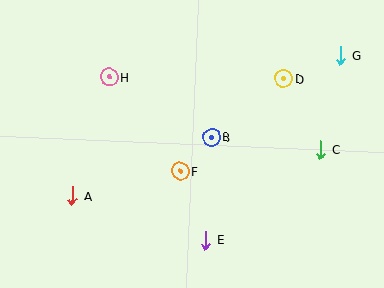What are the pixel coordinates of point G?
Point G is at (341, 56).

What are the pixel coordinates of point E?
Point E is at (206, 240).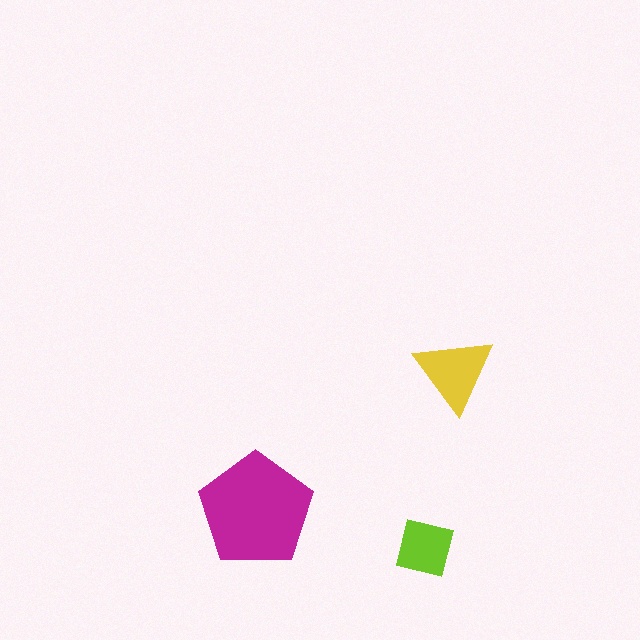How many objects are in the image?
There are 3 objects in the image.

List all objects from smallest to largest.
The lime square, the yellow triangle, the magenta pentagon.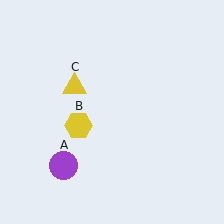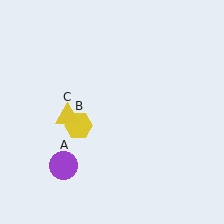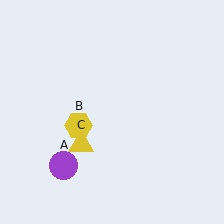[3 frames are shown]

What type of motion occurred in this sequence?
The yellow triangle (object C) rotated counterclockwise around the center of the scene.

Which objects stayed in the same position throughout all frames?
Purple circle (object A) and yellow hexagon (object B) remained stationary.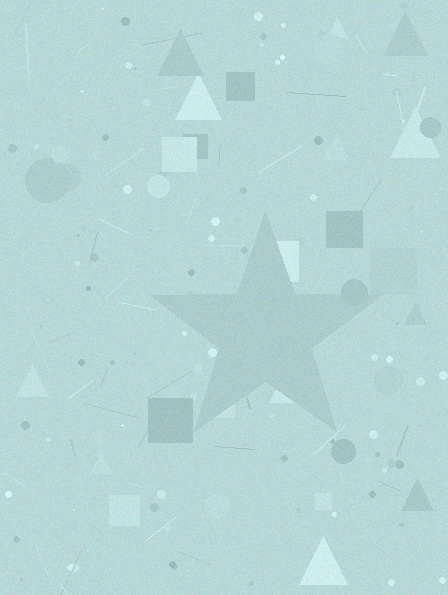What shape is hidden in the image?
A star is hidden in the image.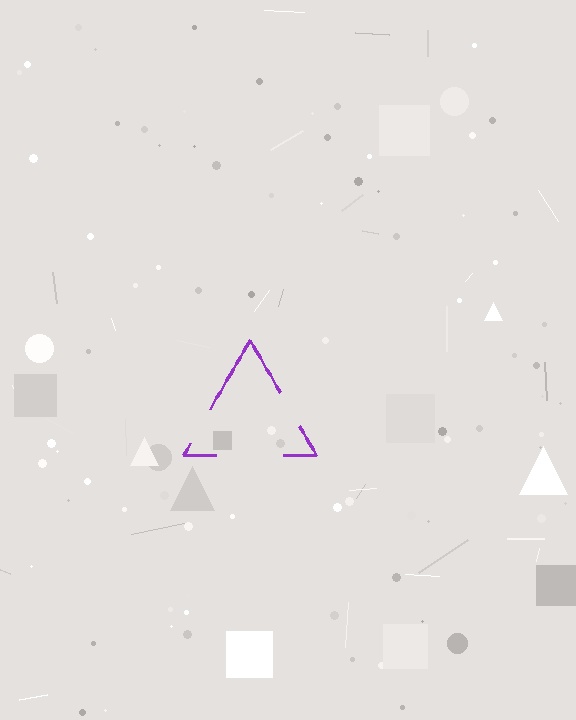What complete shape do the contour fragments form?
The contour fragments form a triangle.